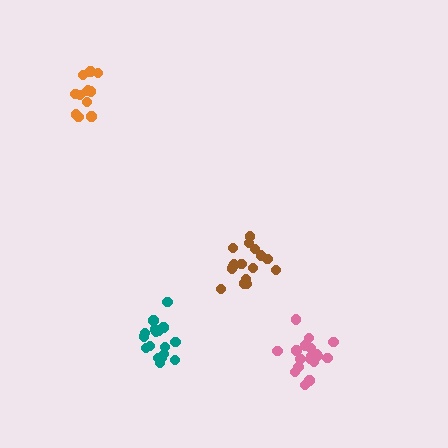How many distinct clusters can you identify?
There are 4 distinct clusters.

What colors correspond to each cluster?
The clusters are colored: pink, teal, brown, orange.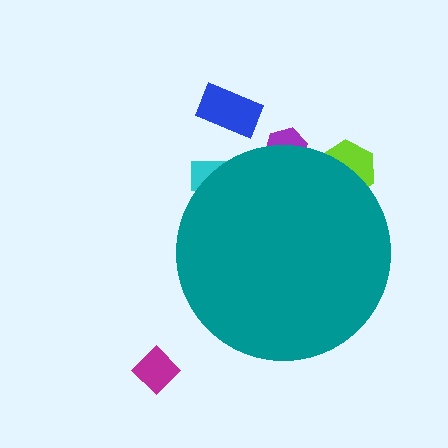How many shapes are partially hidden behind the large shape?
3 shapes are partially hidden.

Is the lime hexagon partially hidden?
Yes, the lime hexagon is partially hidden behind the teal circle.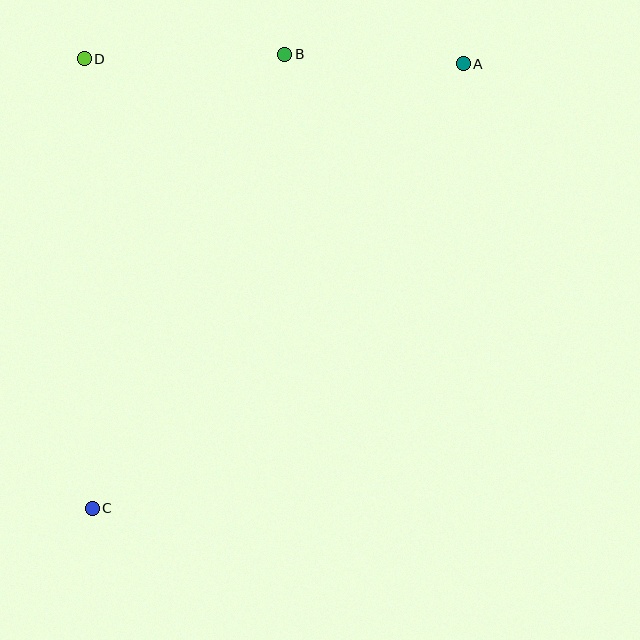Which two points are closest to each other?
Points A and B are closest to each other.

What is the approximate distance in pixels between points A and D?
The distance between A and D is approximately 379 pixels.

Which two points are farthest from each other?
Points A and C are farthest from each other.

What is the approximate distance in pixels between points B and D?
The distance between B and D is approximately 201 pixels.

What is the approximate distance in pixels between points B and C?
The distance between B and C is approximately 493 pixels.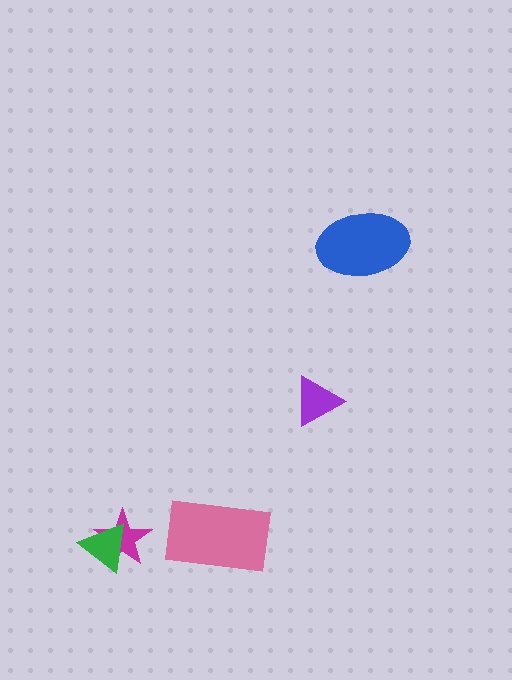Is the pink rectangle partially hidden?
No, no other shape covers it.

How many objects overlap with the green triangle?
1 object overlaps with the green triangle.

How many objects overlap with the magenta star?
1 object overlaps with the magenta star.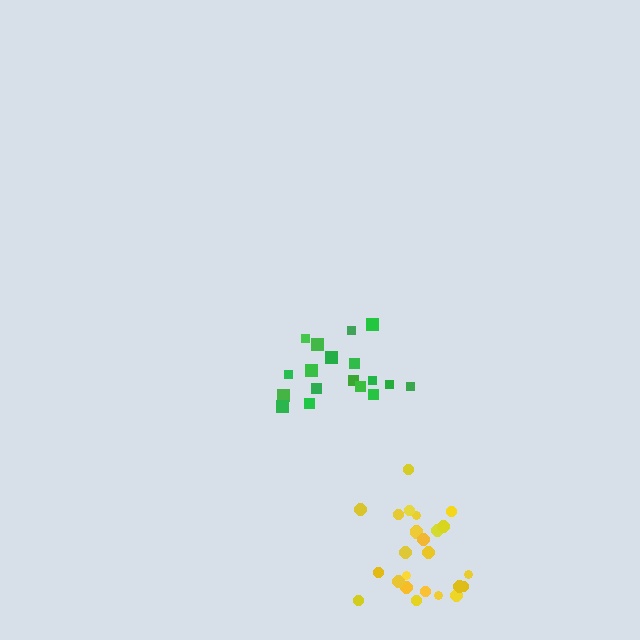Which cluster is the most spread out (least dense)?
Green.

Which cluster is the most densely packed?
Yellow.